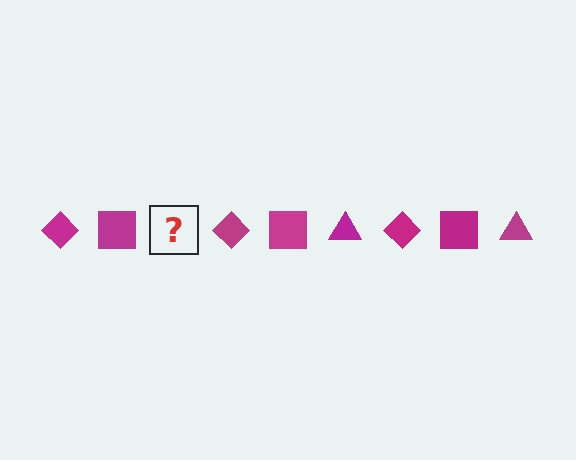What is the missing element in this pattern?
The missing element is a magenta triangle.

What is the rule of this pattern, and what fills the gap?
The rule is that the pattern cycles through diamond, square, triangle shapes in magenta. The gap should be filled with a magenta triangle.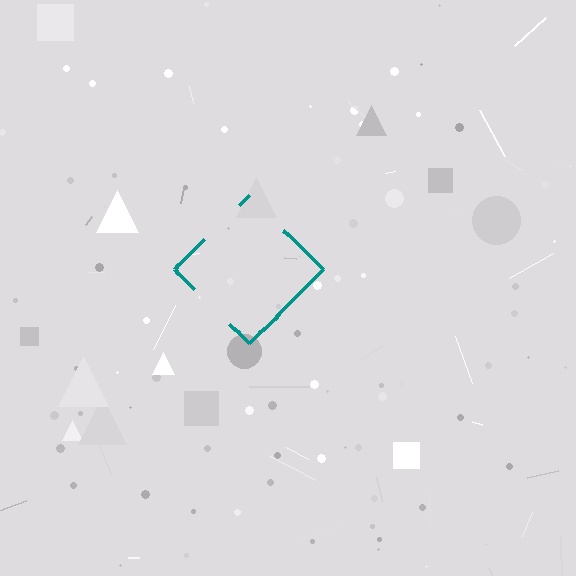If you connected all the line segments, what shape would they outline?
They would outline a diamond.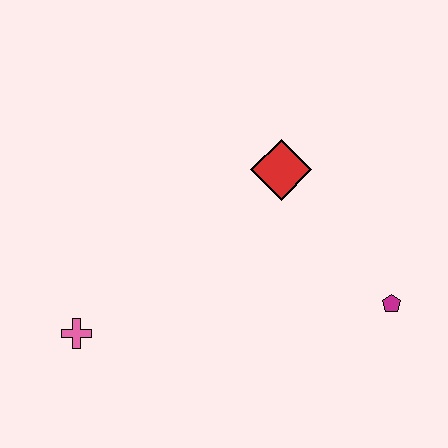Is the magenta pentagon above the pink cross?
Yes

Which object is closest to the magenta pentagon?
The red diamond is closest to the magenta pentagon.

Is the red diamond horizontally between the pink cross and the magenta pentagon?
Yes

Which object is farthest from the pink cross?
The magenta pentagon is farthest from the pink cross.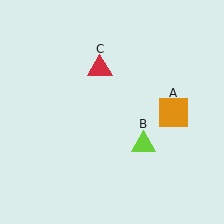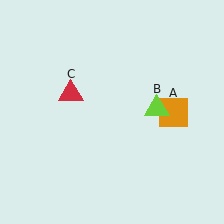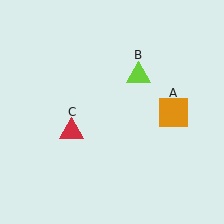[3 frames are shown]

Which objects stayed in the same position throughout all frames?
Orange square (object A) remained stationary.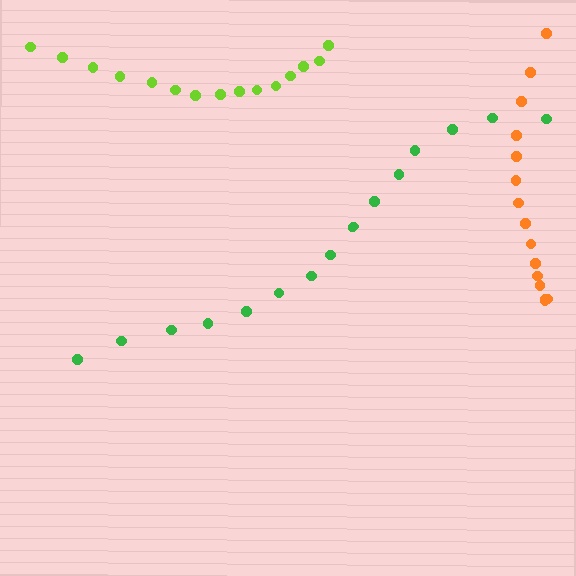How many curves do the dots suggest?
There are 3 distinct paths.